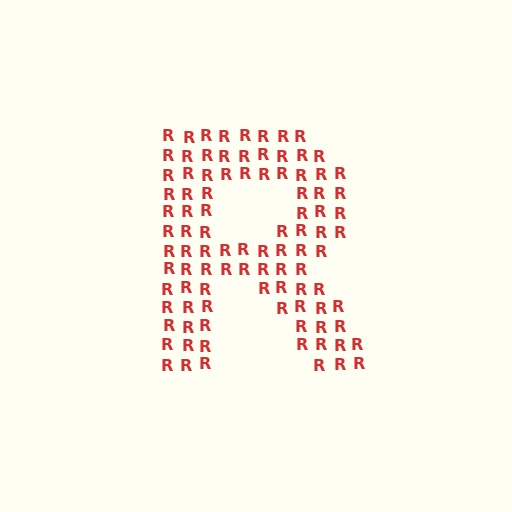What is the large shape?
The large shape is the letter R.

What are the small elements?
The small elements are letter R's.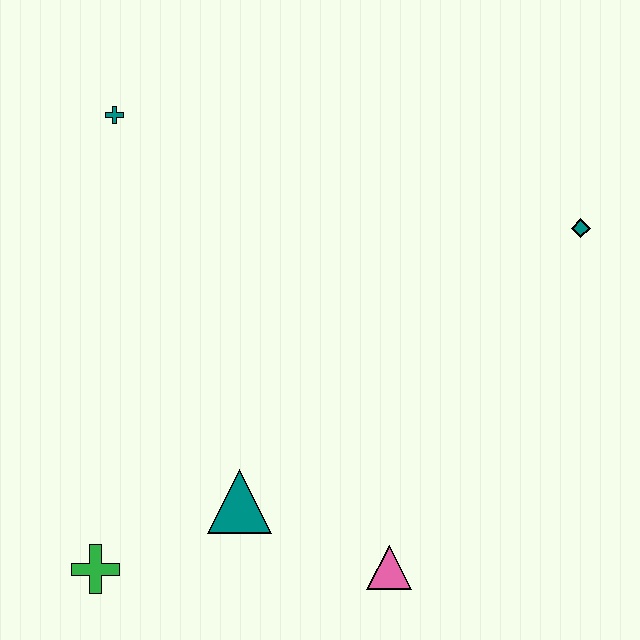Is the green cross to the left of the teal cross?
Yes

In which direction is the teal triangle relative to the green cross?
The teal triangle is to the right of the green cross.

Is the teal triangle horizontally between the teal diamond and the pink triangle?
No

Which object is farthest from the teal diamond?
The green cross is farthest from the teal diamond.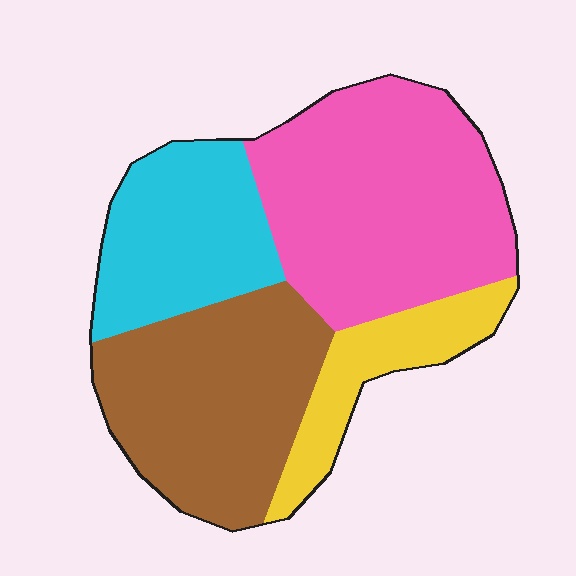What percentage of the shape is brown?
Brown takes up about one third (1/3) of the shape.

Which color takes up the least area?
Yellow, at roughly 15%.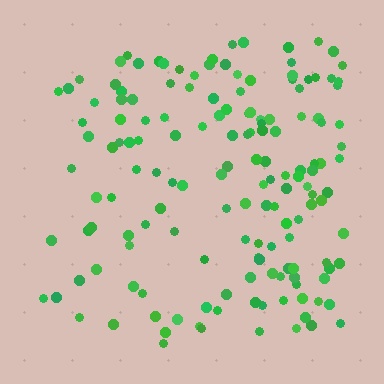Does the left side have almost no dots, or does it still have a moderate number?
Still a moderate number, just noticeably fewer than the right.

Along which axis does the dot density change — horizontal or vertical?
Horizontal.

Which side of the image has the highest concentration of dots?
The right.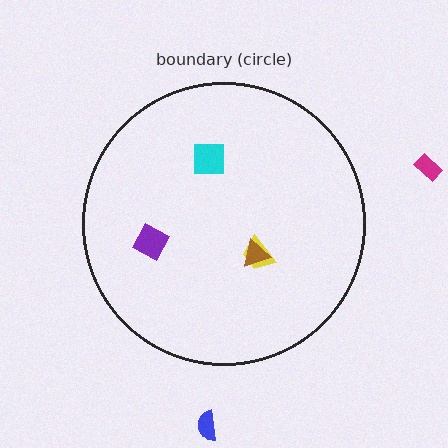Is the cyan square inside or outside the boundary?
Inside.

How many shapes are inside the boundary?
4 inside, 2 outside.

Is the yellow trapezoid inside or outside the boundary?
Inside.